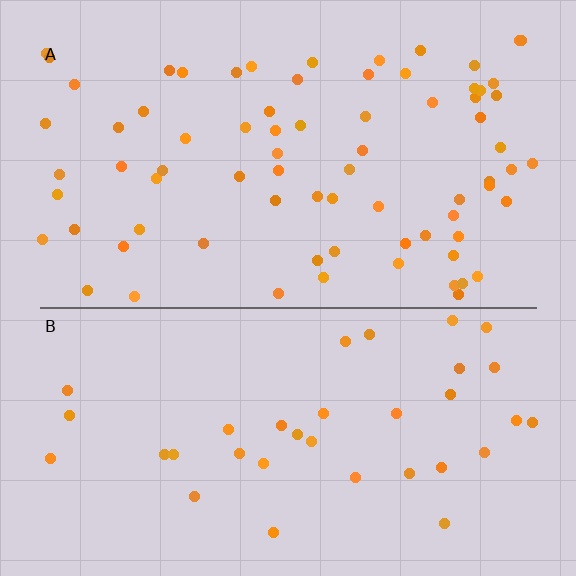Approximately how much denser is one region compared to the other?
Approximately 2.2× — region A over region B.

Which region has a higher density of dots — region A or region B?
A (the top).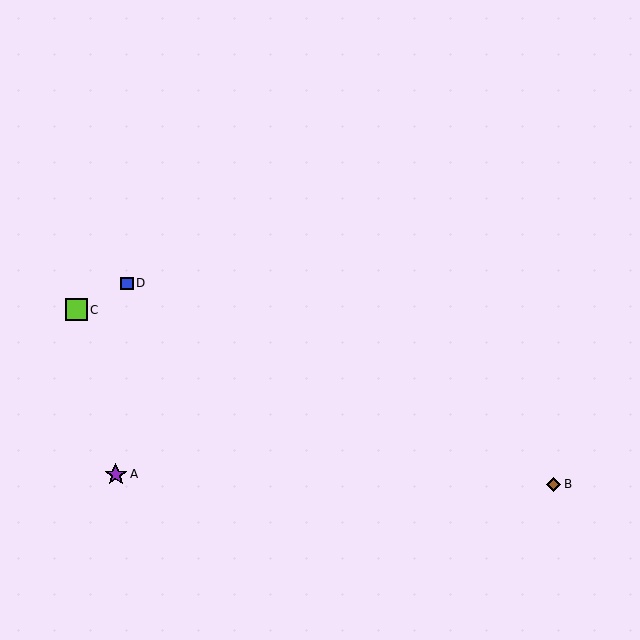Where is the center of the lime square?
The center of the lime square is at (77, 310).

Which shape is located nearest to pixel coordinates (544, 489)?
The brown diamond (labeled B) at (554, 484) is nearest to that location.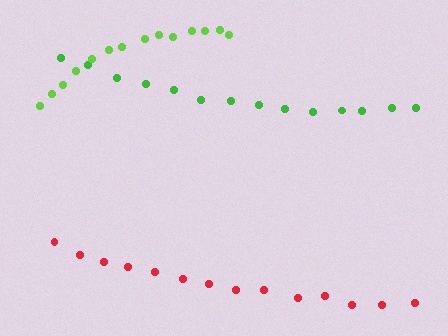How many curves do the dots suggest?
There are 3 distinct paths.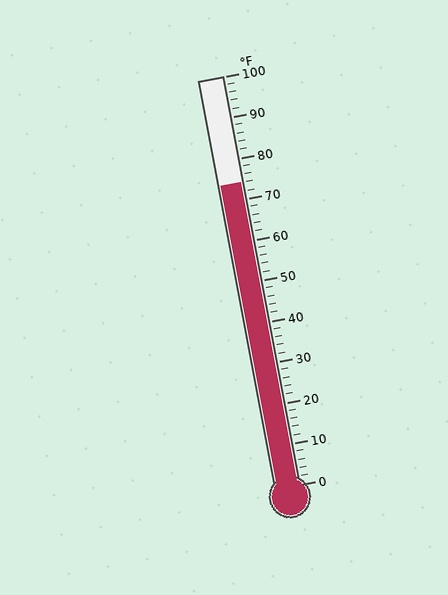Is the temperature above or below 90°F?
The temperature is below 90°F.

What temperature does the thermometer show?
The thermometer shows approximately 74°F.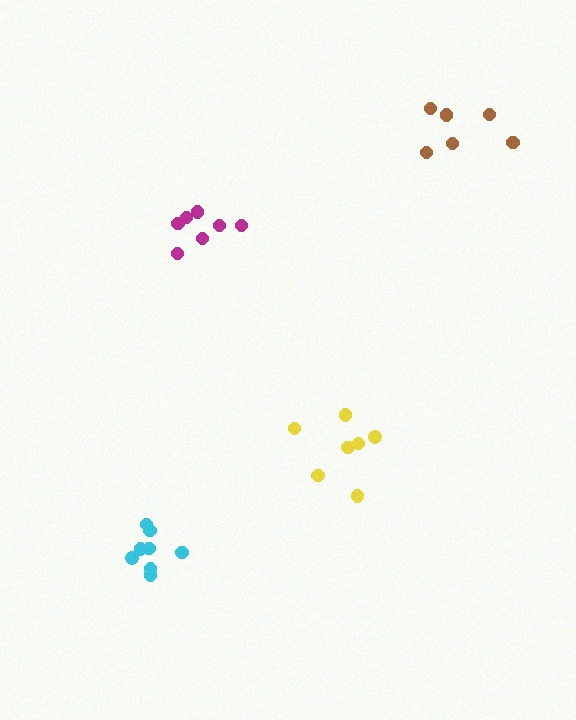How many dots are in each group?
Group 1: 7 dots, Group 2: 6 dots, Group 3: 8 dots, Group 4: 7 dots (28 total).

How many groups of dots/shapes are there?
There are 4 groups.